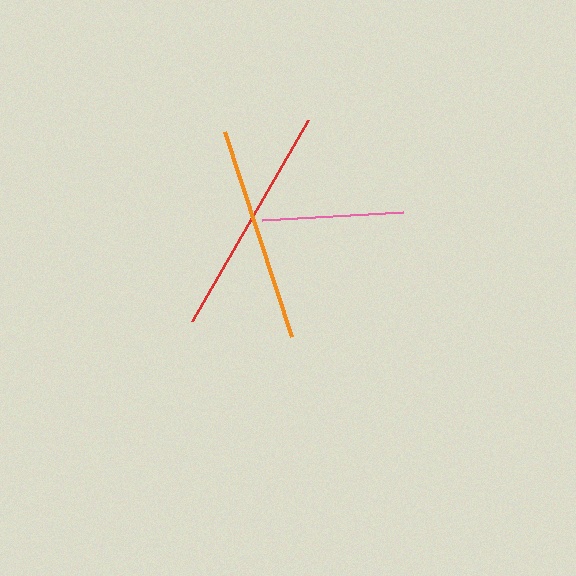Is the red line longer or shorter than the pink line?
The red line is longer than the pink line.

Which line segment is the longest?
The red line is the longest at approximately 233 pixels.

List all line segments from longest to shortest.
From longest to shortest: red, orange, pink.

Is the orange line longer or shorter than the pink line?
The orange line is longer than the pink line.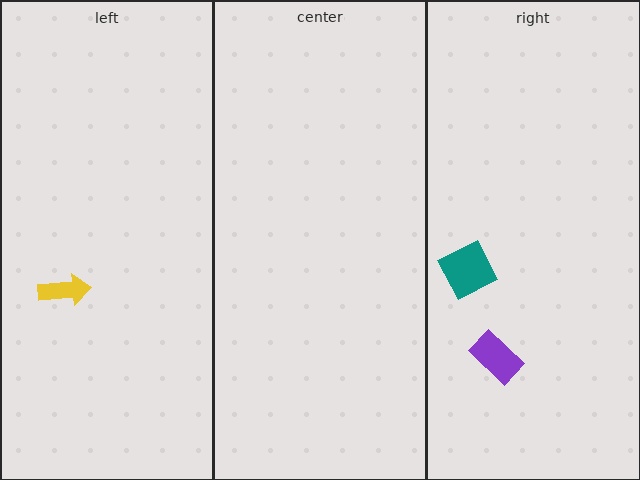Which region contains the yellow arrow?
The left region.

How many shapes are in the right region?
2.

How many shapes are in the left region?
1.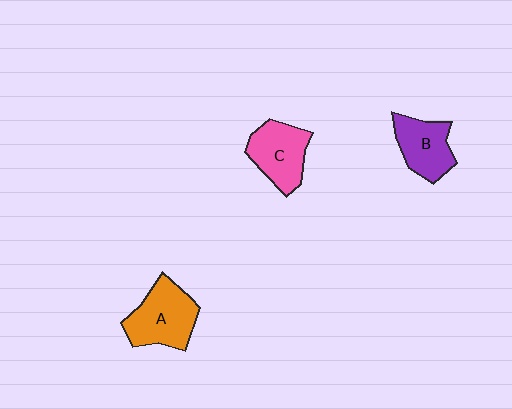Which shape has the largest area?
Shape A (orange).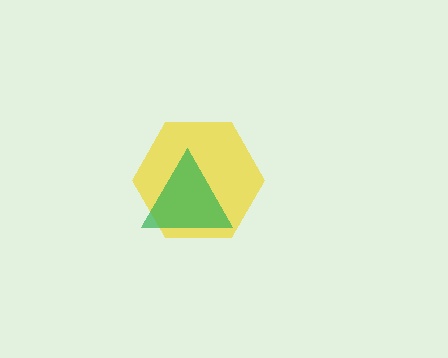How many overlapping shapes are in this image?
There are 2 overlapping shapes in the image.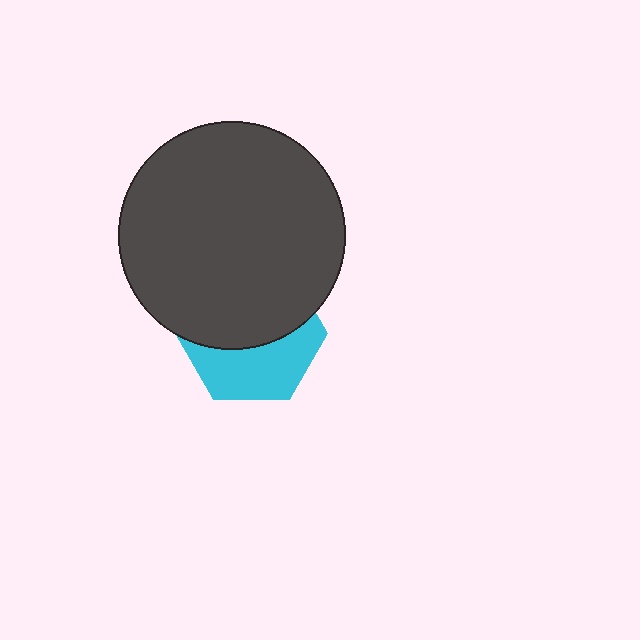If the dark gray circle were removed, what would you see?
You would see the complete cyan hexagon.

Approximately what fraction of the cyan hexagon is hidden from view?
Roughly 56% of the cyan hexagon is hidden behind the dark gray circle.